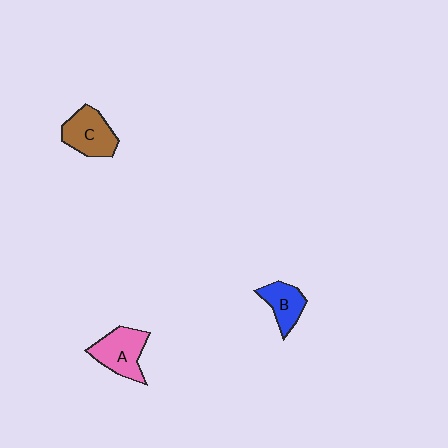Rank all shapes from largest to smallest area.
From largest to smallest: A (pink), C (brown), B (blue).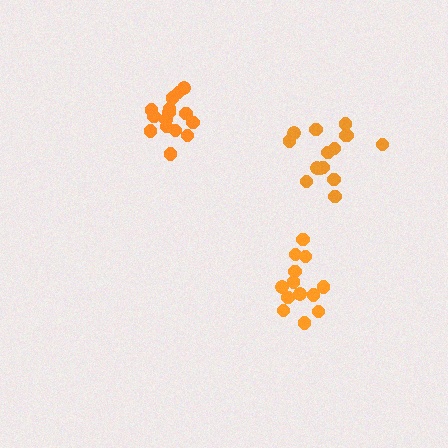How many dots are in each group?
Group 1: 13 dots, Group 2: 15 dots, Group 3: 15 dots (43 total).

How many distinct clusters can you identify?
There are 3 distinct clusters.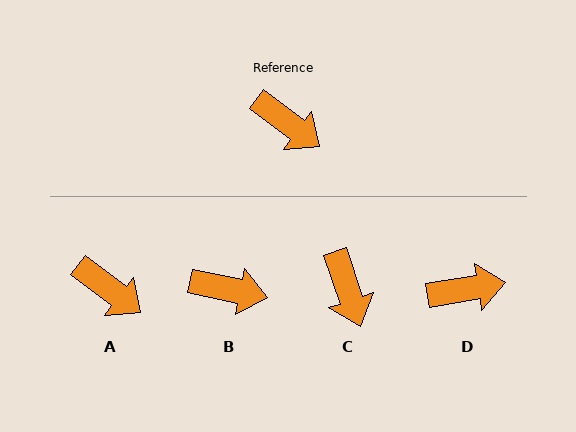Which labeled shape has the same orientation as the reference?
A.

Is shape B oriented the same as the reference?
No, it is off by about 25 degrees.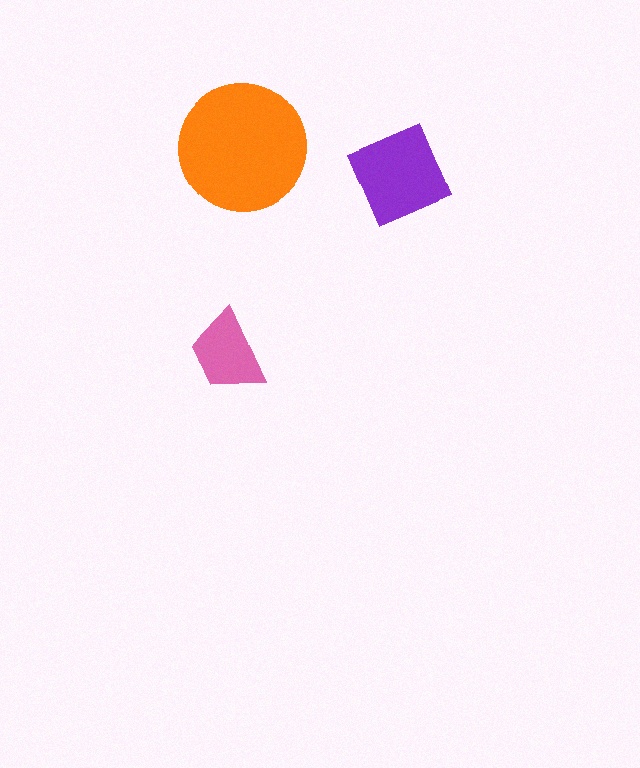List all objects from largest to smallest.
The orange circle, the purple square, the pink trapezoid.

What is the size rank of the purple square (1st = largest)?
2nd.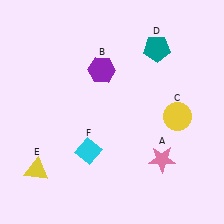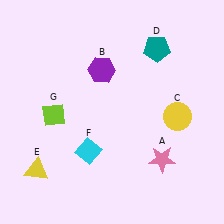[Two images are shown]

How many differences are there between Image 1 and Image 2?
There is 1 difference between the two images.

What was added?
A lime diamond (G) was added in Image 2.